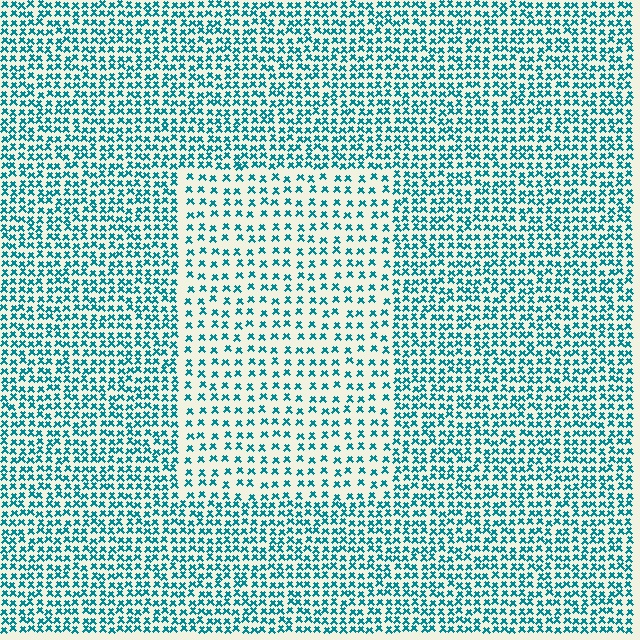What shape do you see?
I see a rectangle.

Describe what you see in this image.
The image contains small teal elements arranged at two different densities. A rectangle-shaped region is visible where the elements are less densely packed than the surrounding area.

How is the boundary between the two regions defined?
The boundary is defined by a change in element density (approximately 1.9x ratio). All elements are the same color, size, and shape.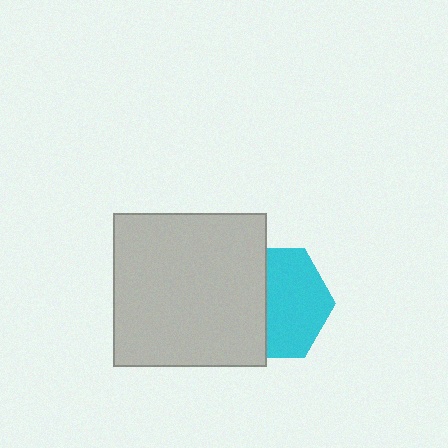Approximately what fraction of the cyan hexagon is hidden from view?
Roughly 44% of the cyan hexagon is hidden behind the light gray square.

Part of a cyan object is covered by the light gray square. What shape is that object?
It is a hexagon.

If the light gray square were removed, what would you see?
You would see the complete cyan hexagon.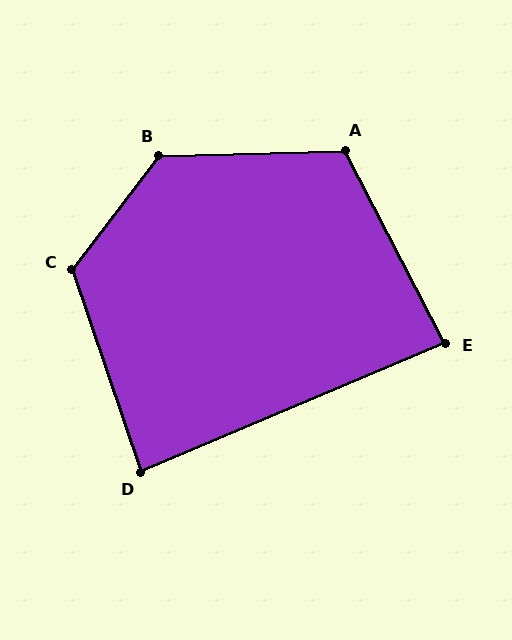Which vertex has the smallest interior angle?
E, at approximately 85 degrees.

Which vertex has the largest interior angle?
B, at approximately 129 degrees.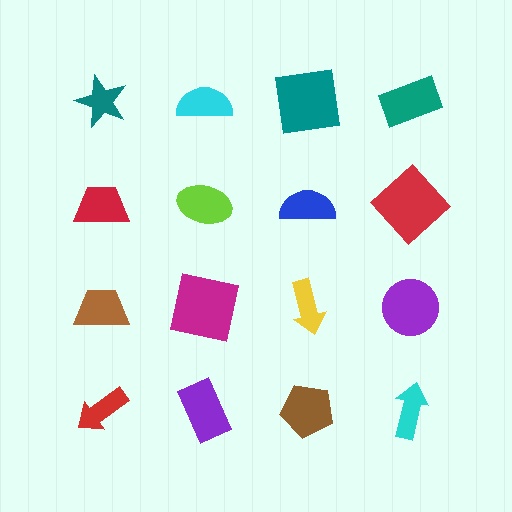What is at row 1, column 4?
A teal rectangle.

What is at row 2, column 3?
A blue semicircle.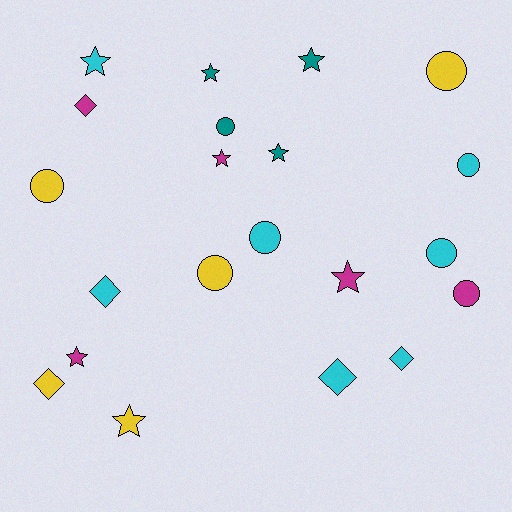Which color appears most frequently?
Cyan, with 7 objects.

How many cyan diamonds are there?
There are 3 cyan diamonds.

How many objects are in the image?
There are 21 objects.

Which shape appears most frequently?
Star, with 8 objects.